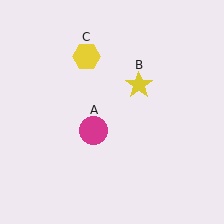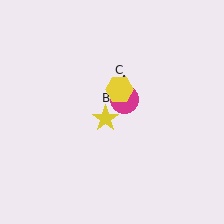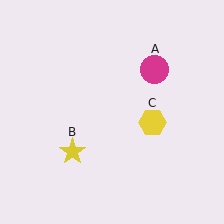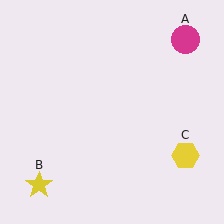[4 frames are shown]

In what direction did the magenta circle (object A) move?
The magenta circle (object A) moved up and to the right.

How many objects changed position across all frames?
3 objects changed position: magenta circle (object A), yellow star (object B), yellow hexagon (object C).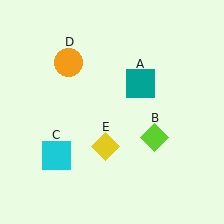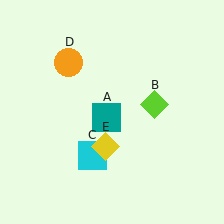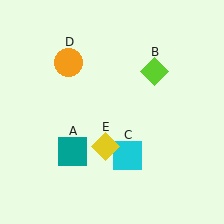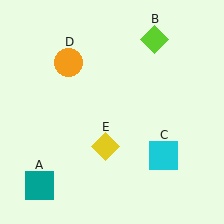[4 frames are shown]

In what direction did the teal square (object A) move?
The teal square (object A) moved down and to the left.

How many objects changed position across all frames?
3 objects changed position: teal square (object A), lime diamond (object B), cyan square (object C).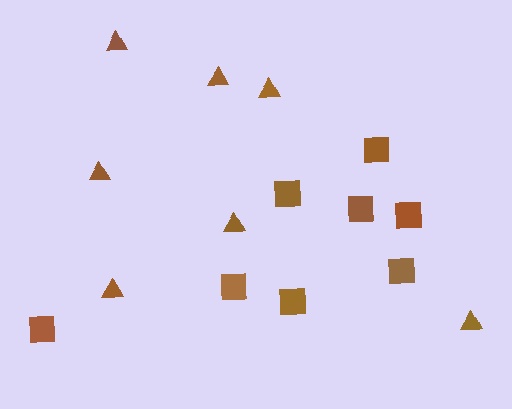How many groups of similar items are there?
There are 2 groups: one group of triangles (7) and one group of squares (8).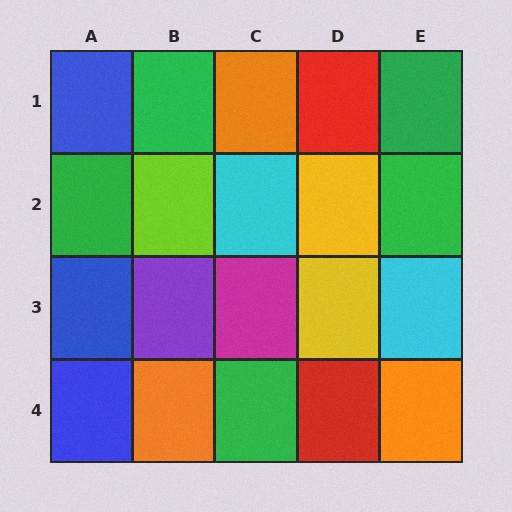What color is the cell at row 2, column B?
Lime.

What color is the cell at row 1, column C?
Orange.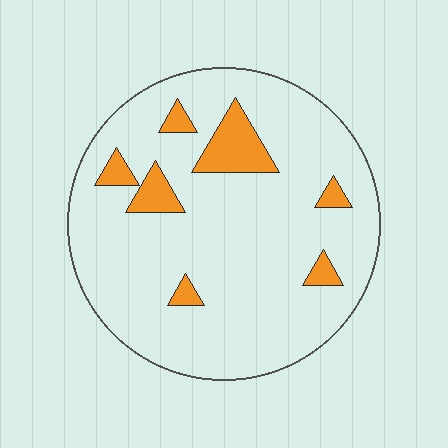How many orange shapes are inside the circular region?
7.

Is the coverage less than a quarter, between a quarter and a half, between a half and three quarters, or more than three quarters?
Less than a quarter.